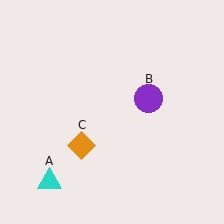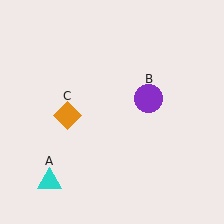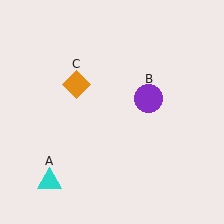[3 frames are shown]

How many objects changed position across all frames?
1 object changed position: orange diamond (object C).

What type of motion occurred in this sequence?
The orange diamond (object C) rotated clockwise around the center of the scene.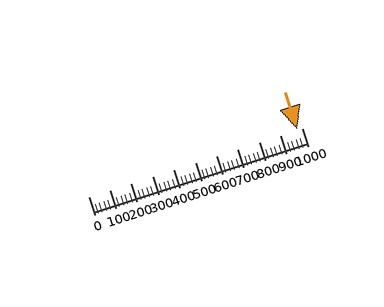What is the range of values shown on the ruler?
The ruler shows values from 0 to 1000.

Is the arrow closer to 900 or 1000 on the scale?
The arrow is closer to 1000.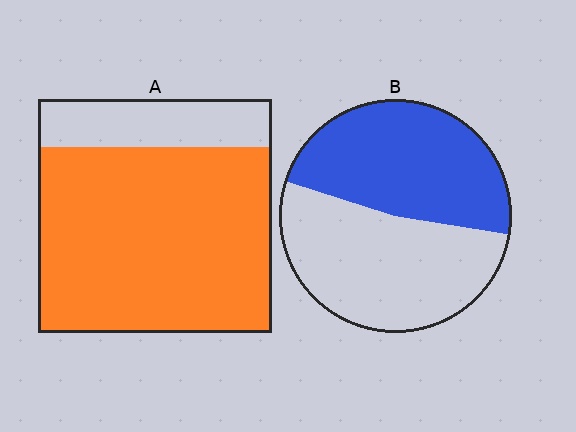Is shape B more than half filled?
Roughly half.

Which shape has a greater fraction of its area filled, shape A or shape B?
Shape A.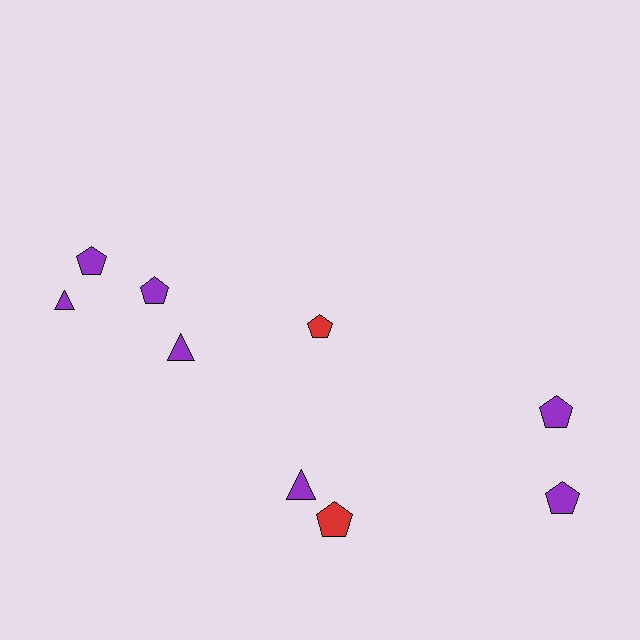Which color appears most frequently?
Purple, with 7 objects.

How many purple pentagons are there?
There are 4 purple pentagons.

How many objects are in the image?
There are 9 objects.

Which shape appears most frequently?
Pentagon, with 6 objects.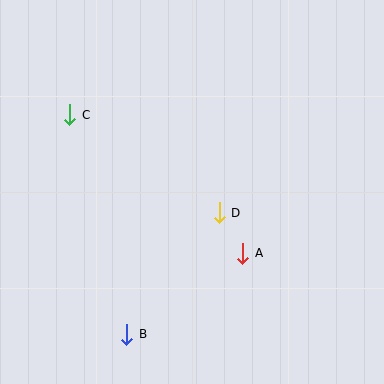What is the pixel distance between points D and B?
The distance between D and B is 153 pixels.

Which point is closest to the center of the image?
Point D at (219, 213) is closest to the center.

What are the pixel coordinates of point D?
Point D is at (219, 213).